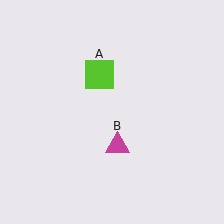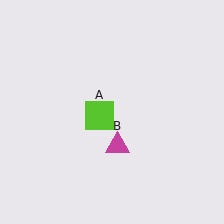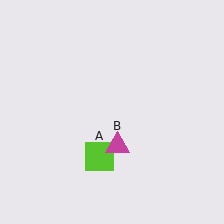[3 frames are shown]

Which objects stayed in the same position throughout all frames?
Magenta triangle (object B) remained stationary.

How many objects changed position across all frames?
1 object changed position: lime square (object A).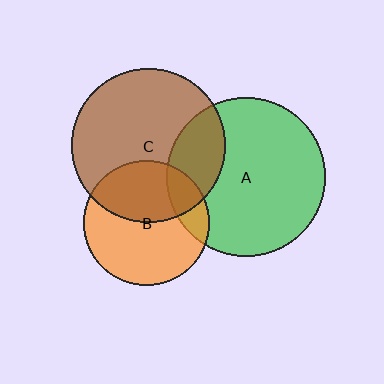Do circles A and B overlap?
Yes.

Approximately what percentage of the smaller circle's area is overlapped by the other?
Approximately 15%.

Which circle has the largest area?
Circle A (green).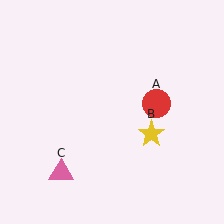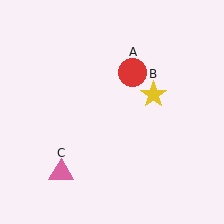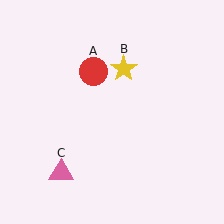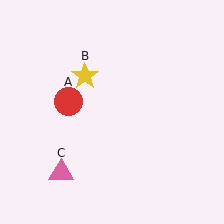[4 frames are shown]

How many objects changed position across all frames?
2 objects changed position: red circle (object A), yellow star (object B).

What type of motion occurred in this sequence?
The red circle (object A), yellow star (object B) rotated counterclockwise around the center of the scene.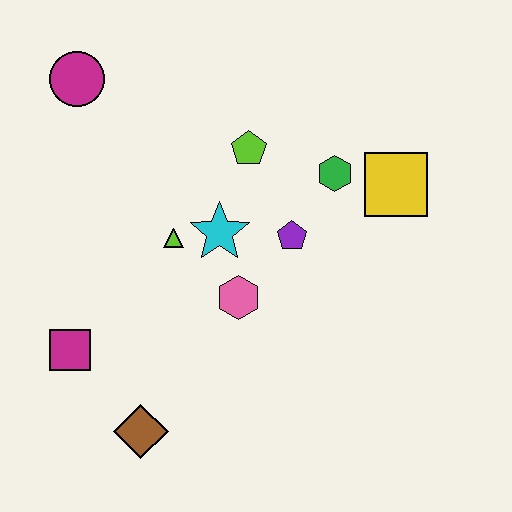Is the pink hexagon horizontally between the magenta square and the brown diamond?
No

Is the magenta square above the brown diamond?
Yes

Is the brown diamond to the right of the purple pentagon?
No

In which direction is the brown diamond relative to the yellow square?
The brown diamond is to the left of the yellow square.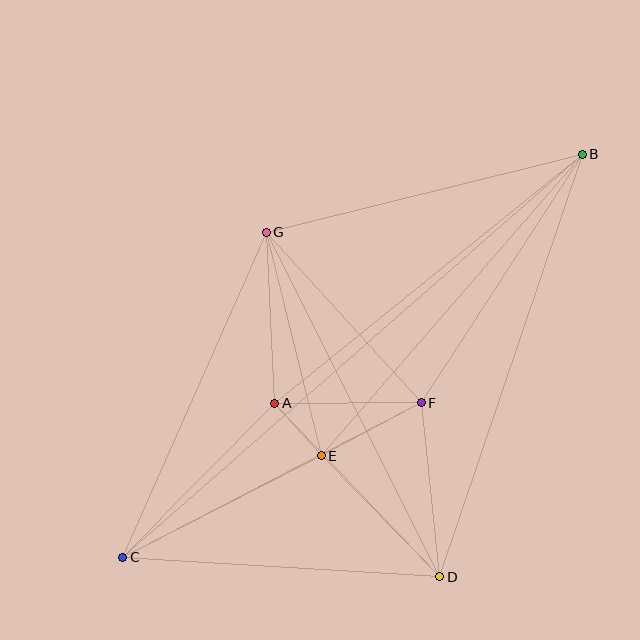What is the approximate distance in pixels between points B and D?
The distance between B and D is approximately 446 pixels.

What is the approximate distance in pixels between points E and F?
The distance between E and F is approximately 113 pixels.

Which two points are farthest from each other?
Points B and C are farthest from each other.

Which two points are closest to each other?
Points A and E are closest to each other.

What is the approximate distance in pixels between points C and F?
The distance between C and F is approximately 336 pixels.